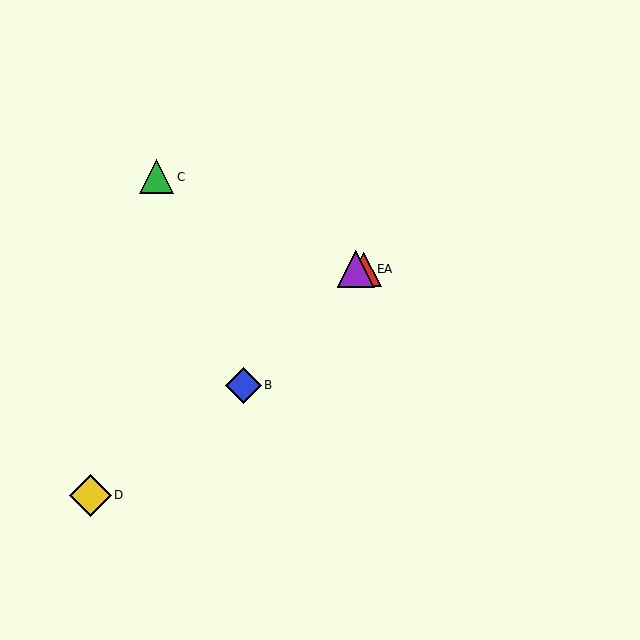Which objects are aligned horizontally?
Objects A, E are aligned horizontally.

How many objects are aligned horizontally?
2 objects (A, E) are aligned horizontally.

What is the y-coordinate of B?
Object B is at y≈385.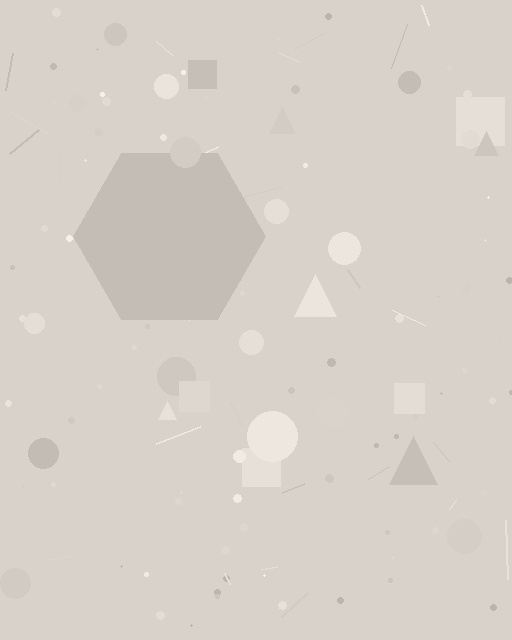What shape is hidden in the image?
A hexagon is hidden in the image.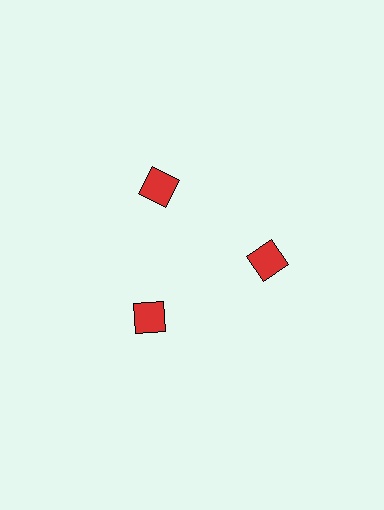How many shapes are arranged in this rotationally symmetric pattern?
There are 3 shapes, arranged in 3 groups of 1.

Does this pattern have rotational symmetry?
Yes, this pattern has 3-fold rotational symmetry. It looks the same after rotating 120 degrees around the center.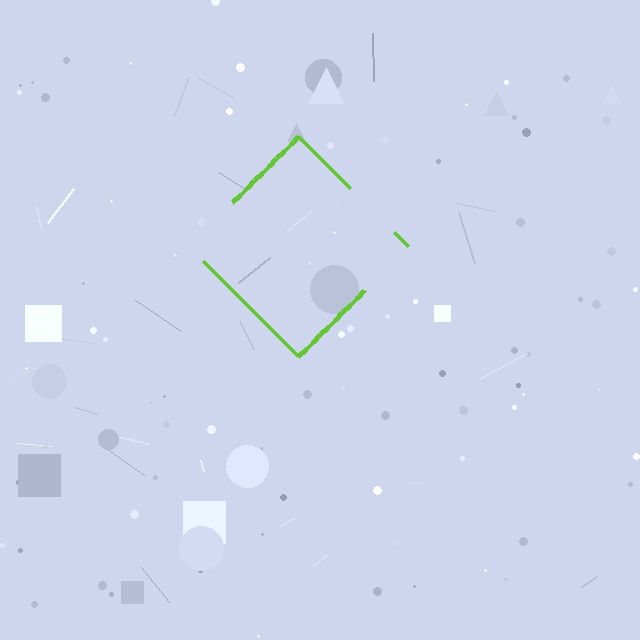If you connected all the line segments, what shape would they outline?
They would outline a diamond.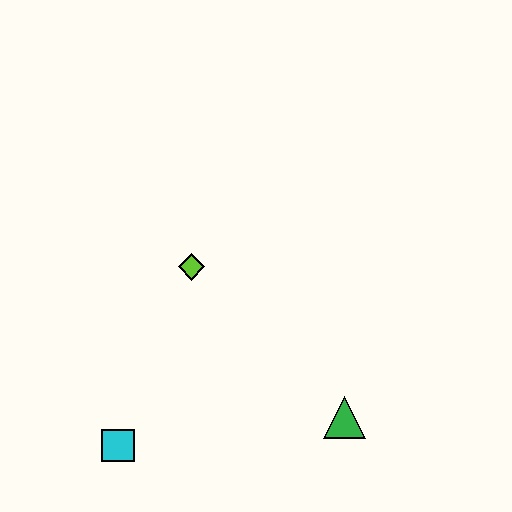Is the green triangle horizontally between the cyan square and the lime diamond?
No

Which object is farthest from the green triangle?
The cyan square is farthest from the green triangle.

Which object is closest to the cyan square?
The lime diamond is closest to the cyan square.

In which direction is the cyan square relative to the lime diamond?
The cyan square is below the lime diamond.